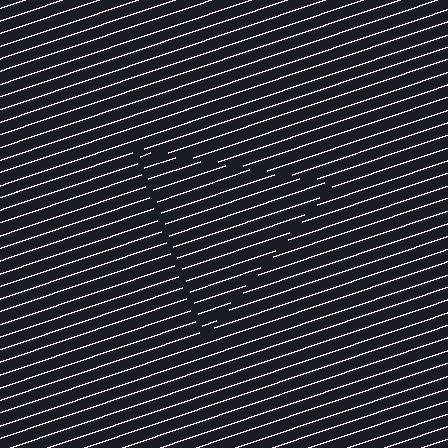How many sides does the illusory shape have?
3 sides — the line-ends trace a triangle.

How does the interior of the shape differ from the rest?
The interior of the shape contains the same grating, shifted by half a period — the contour is defined by the phase discontinuity where line-ends from the inner and outer gratings abut.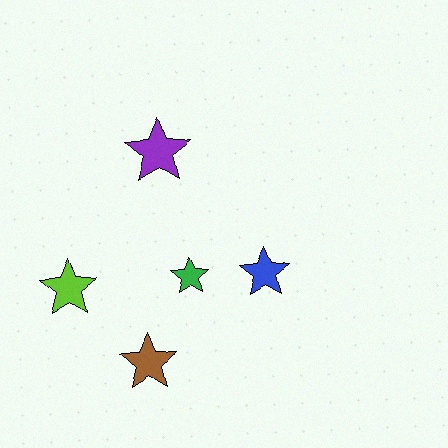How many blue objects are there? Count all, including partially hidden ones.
There is 1 blue object.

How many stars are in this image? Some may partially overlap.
There are 5 stars.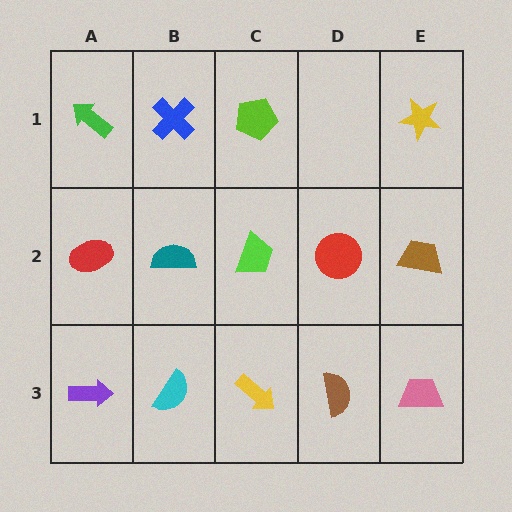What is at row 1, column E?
A yellow star.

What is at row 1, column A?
A green arrow.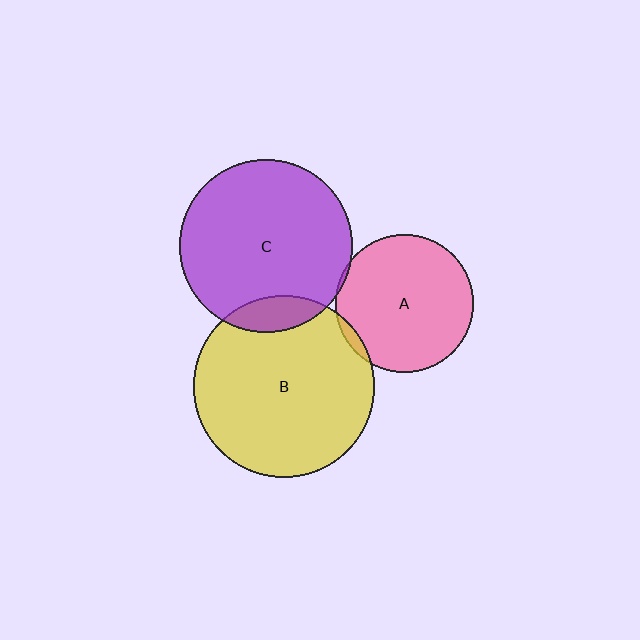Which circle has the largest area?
Circle B (yellow).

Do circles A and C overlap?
Yes.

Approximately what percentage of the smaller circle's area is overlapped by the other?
Approximately 5%.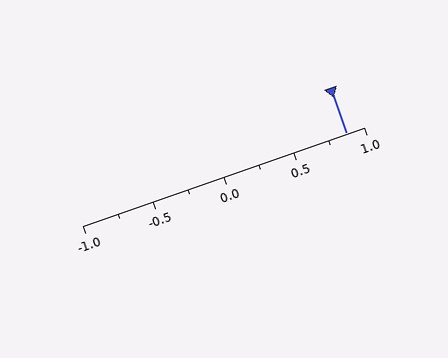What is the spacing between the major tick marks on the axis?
The major ticks are spaced 0.5 apart.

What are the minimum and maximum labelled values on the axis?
The axis runs from -1.0 to 1.0.